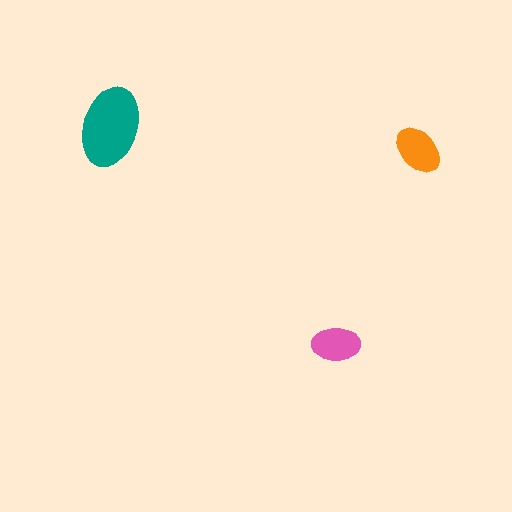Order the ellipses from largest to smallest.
the teal one, the orange one, the pink one.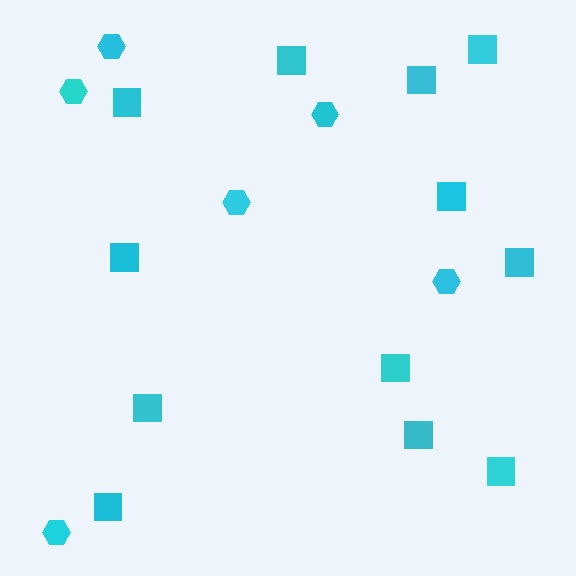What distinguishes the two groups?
There are 2 groups: one group of squares (12) and one group of hexagons (6).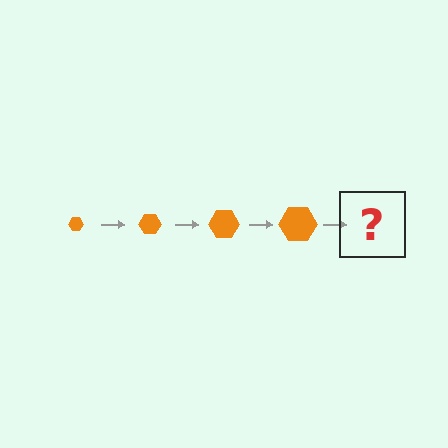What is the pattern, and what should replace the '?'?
The pattern is that the hexagon gets progressively larger each step. The '?' should be an orange hexagon, larger than the previous one.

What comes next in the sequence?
The next element should be an orange hexagon, larger than the previous one.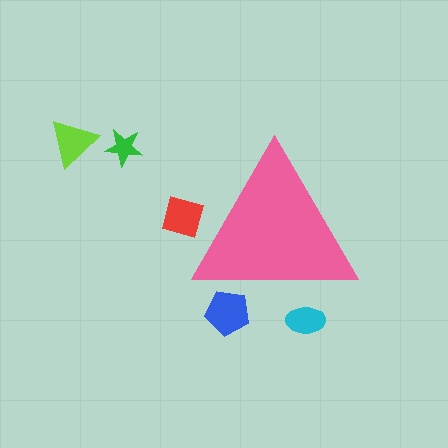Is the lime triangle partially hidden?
No, the lime triangle is fully visible.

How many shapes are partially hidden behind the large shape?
3 shapes are partially hidden.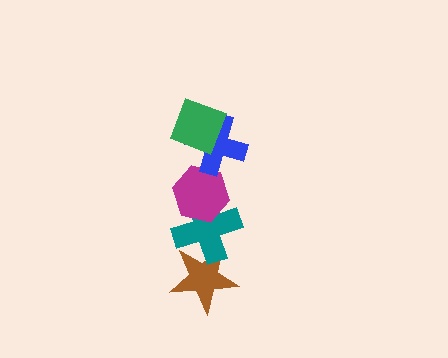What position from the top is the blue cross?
The blue cross is 2nd from the top.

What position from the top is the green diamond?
The green diamond is 1st from the top.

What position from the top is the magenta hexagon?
The magenta hexagon is 3rd from the top.